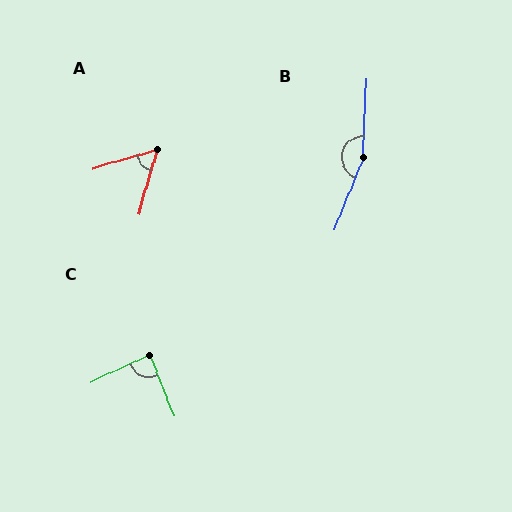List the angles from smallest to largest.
A (57°), C (87°), B (160°).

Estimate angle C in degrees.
Approximately 87 degrees.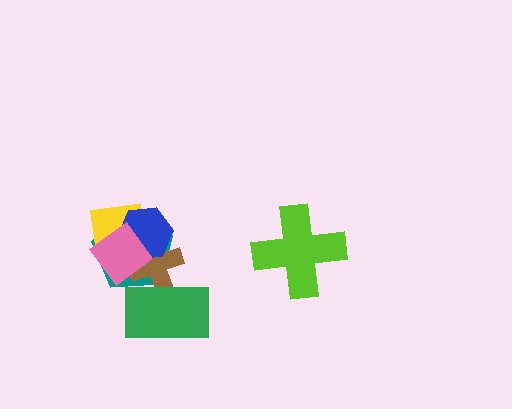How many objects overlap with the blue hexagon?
4 objects overlap with the blue hexagon.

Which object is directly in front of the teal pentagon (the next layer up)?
The brown cross is directly in front of the teal pentagon.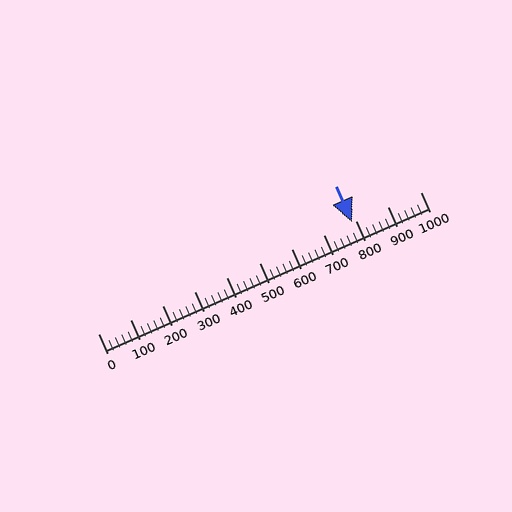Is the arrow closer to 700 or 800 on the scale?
The arrow is closer to 800.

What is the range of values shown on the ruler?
The ruler shows values from 0 to 1000.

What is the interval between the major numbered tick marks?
The major tick marks are spaced 100 units apart.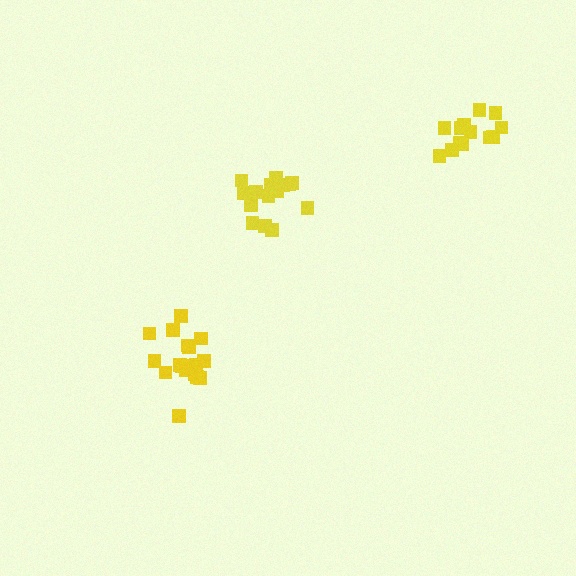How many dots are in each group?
Group 1: 16 dots, Group 2: 17 dots, Group 3: 13 dots (46 total).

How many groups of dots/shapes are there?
There are 3 groups.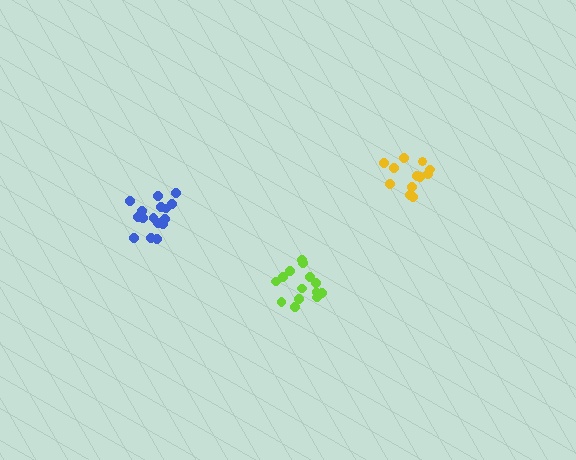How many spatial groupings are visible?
There are 3 spatial groupings.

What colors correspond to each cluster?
The clusters are colored: lime, blue, yellow.